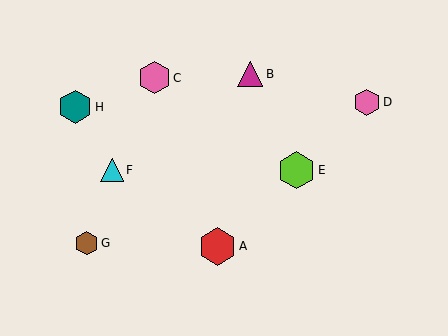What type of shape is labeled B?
Shape B is a magenta triangle.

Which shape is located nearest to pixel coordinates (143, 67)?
The pink hexagon (labeled C) at (154, 78) is nearest to that location.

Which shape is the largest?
The red hexagon (labeled A) is the largest.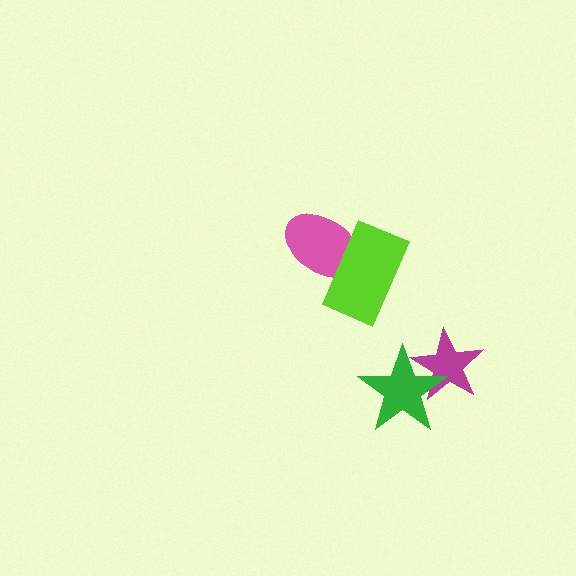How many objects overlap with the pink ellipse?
1 object overlaps with the pink ellipse.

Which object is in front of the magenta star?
The green star is in front of the magenta star.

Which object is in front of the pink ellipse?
The lime rectangle is in front of the pink ellipse.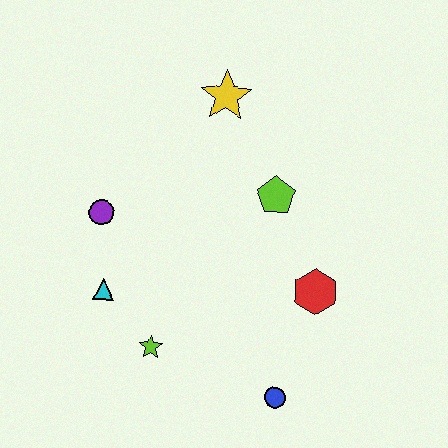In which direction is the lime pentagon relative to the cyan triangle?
The lime pentagon is to the right of the cyan triangle.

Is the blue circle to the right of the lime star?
Yes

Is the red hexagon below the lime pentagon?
Yes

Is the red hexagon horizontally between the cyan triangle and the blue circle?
No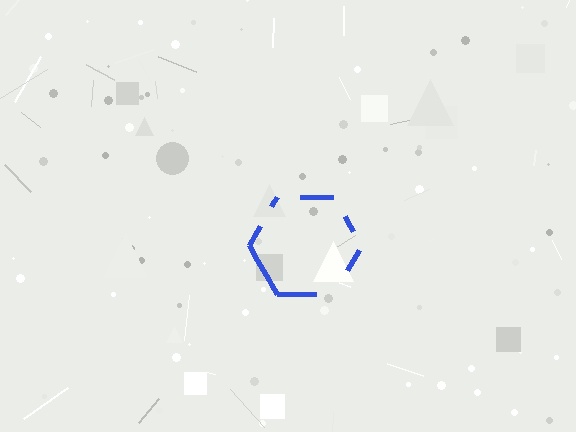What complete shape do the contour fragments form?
The contour fragments form a hexagon.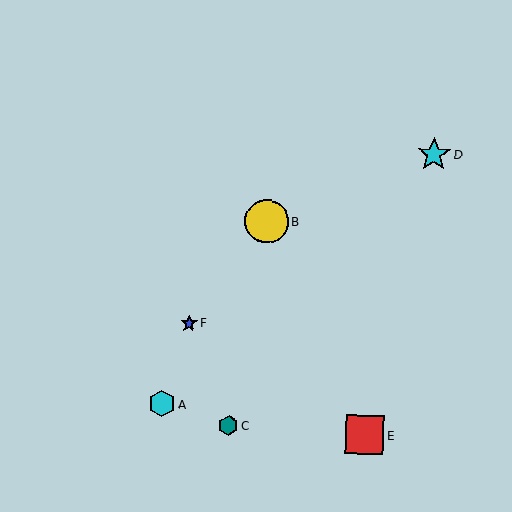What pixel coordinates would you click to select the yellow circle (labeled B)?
Click at (267, 221) to select the yellow circle B.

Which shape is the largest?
The yellow circle (labeled B) is the largest.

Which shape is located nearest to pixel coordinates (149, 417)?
The cyan hexagon (labeled A) at (162, 403) is nearest to that location.